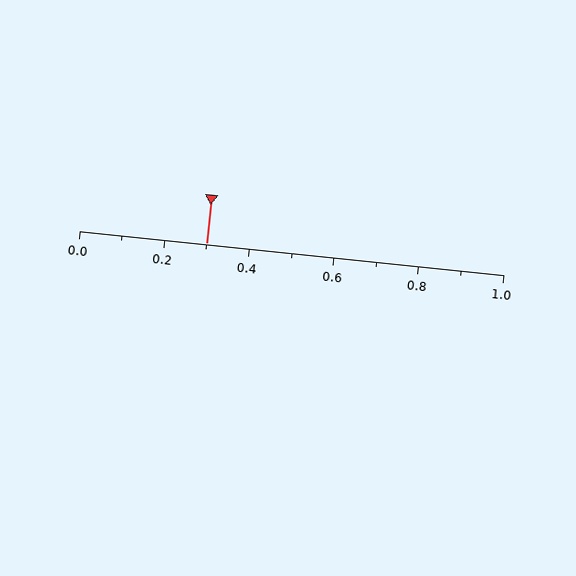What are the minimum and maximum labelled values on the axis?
The axis runs from 0.0 to 1.0.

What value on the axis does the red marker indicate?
The marker indicates approximately 0.3.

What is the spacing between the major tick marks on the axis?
The major ticks are spaced 0.2 apart.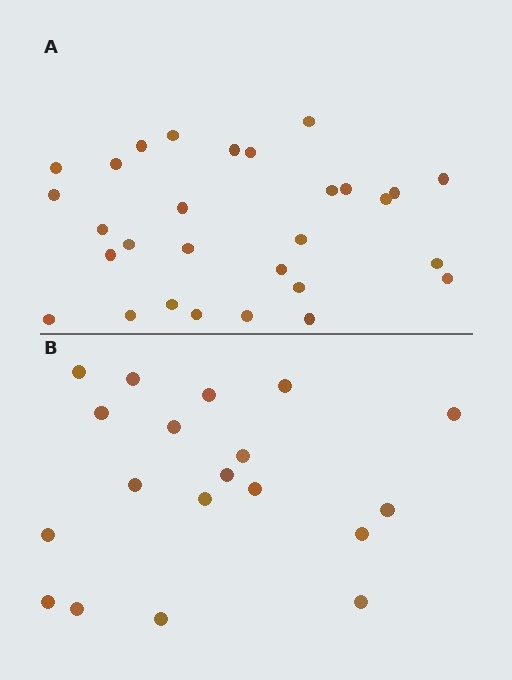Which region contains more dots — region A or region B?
Region A (the top region) has more dots.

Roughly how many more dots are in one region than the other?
Region A has roughly 10 or so more dots than region B.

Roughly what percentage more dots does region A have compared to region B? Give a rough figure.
About 55% more.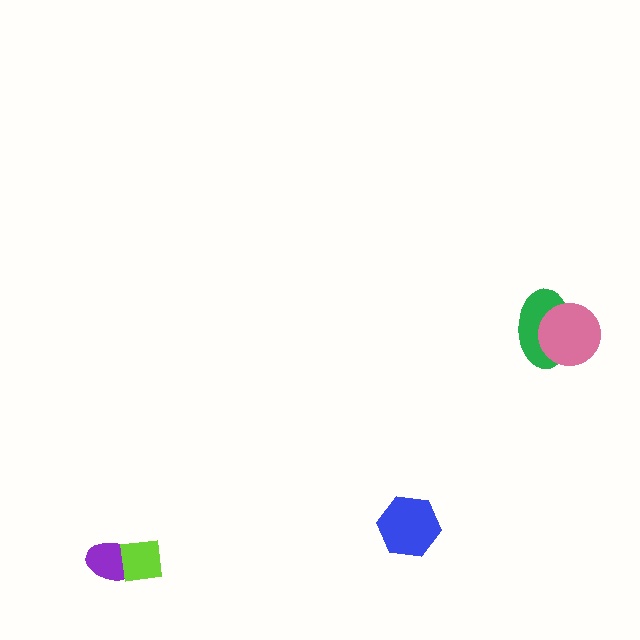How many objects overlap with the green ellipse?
1 object overlaps with the green ellipse.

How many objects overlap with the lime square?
1 object overlaps with the lime square.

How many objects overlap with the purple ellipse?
1 object overlaps with the purple ellipse.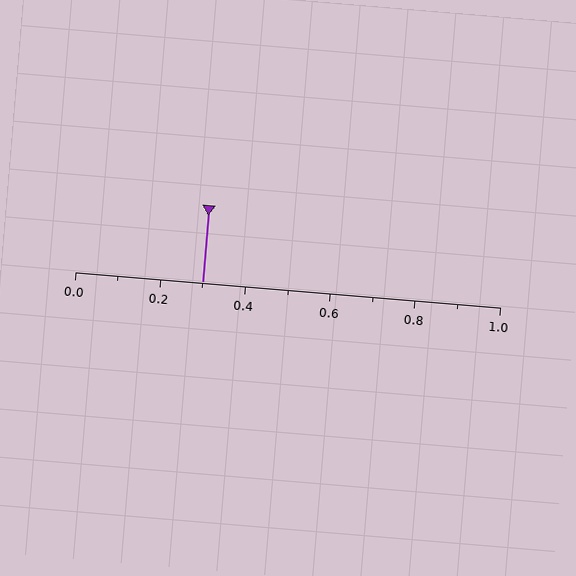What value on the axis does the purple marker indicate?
The marker indicates approximately 0.3.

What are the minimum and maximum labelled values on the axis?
The axis runs from 0.0 to 1.0.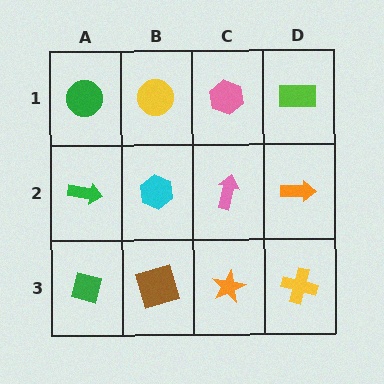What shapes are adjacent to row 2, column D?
A lime rectangle (row 1, column D), a yellow cross (row 3, column D), a pink arrow (row 2, column C).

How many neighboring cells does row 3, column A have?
2.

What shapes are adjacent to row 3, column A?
A green arrow (row 2, column A), a brown square (row 3, column B).